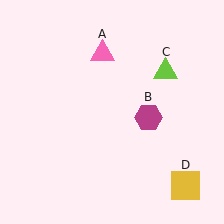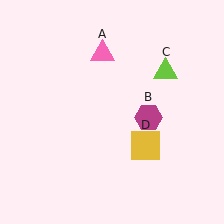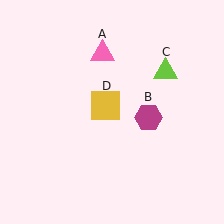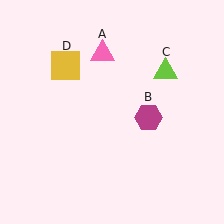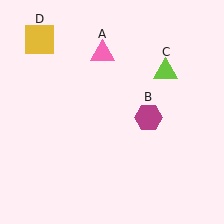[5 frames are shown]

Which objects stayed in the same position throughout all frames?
Pink triangle (object A) and magenta hexagon (object B) and lime triangle (object C) remained stationary.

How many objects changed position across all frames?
1 object changed position: yellow square (object D).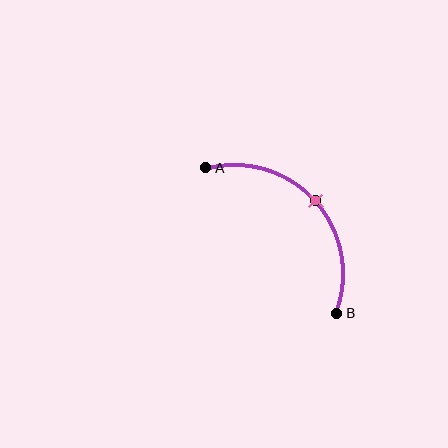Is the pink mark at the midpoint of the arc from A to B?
Yes. The pink mark lies on the arc at equal arc-length from both A and B — it is the arc midpoint.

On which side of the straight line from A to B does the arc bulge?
The arc bulges above and to the right of the straight line connecting A and B.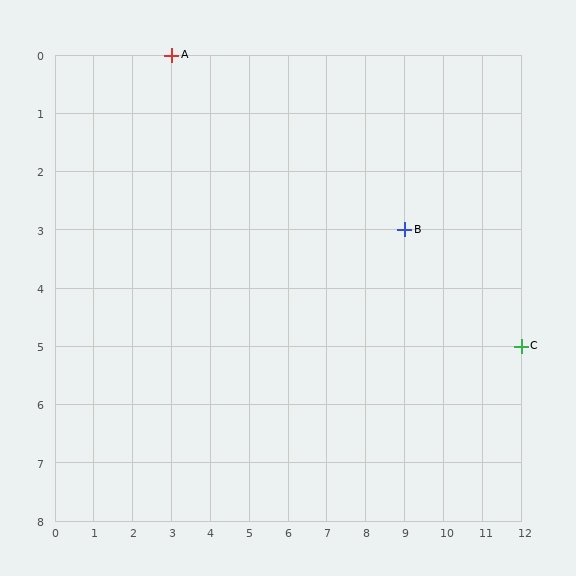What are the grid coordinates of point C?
Point C is at grid coordinates (12, 5).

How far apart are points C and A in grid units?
Points C and A are 9 columns and 5 rows apart (about 10.3 grid units diagonally).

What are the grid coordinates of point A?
Point A is at grid coordinates (3, 0).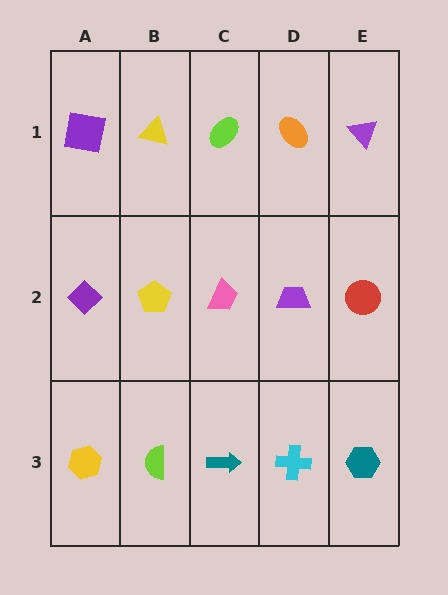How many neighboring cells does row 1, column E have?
2.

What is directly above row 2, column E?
A purple triangle.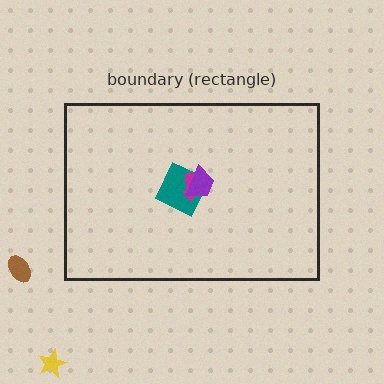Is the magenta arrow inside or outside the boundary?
Inside.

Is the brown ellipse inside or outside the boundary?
Outside.